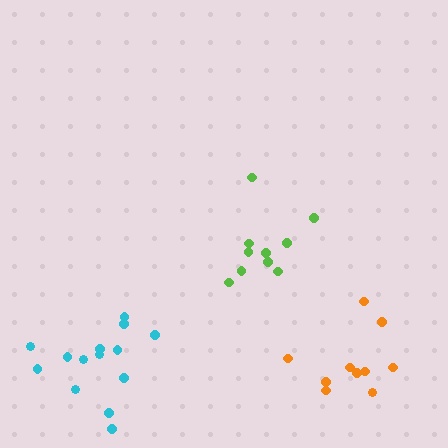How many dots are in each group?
Group 1: 10 dots, Group 2: 14 dots, Group 3: 10 dots (34 total).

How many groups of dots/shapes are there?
There are 3 groups.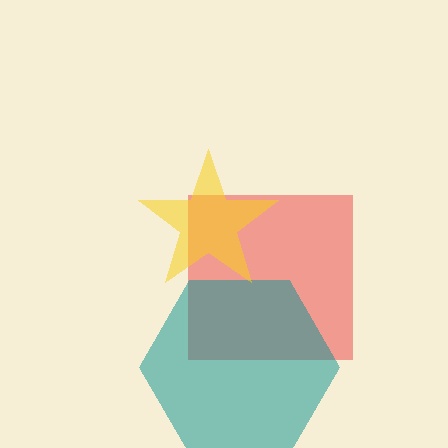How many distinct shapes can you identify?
There are 3 distinct shapes: a red square, a teal hexagon, a yellow star.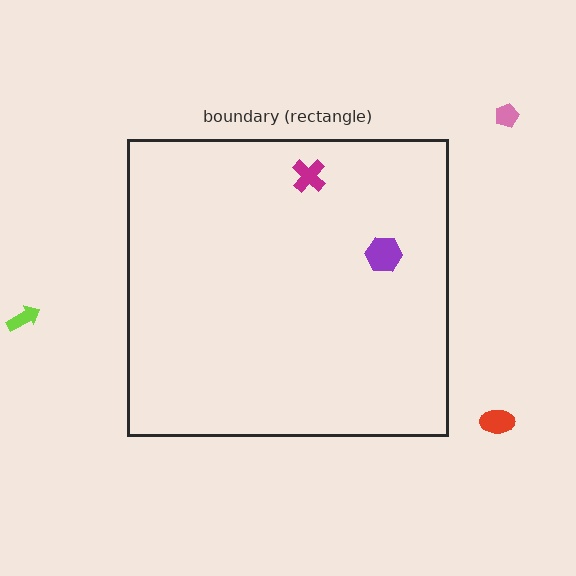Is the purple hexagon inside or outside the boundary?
Inside.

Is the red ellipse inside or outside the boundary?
Outside.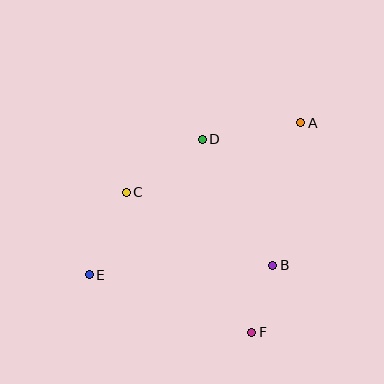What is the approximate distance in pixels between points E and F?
The distance between E and F is approximately 172 pixels.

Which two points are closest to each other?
Points B and F are closest to each other.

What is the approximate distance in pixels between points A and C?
The distance between A and C is approximately 188 pixels.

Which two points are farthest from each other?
Points A and E are farthest from each other.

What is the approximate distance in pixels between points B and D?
The distance between B and D is approximately 144 pixels.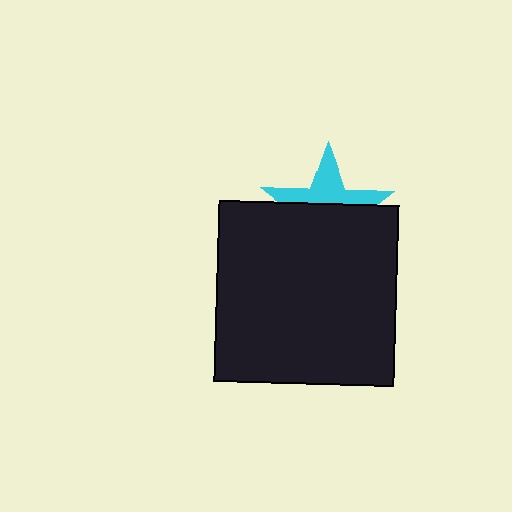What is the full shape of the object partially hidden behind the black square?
The partially hidden object is a cyan star.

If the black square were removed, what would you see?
You would see the complete cyan star.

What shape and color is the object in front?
The object in front is a black square.